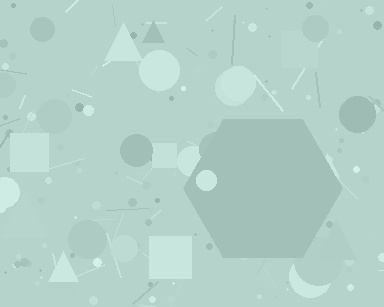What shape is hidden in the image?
A hexagon is hidden in the image.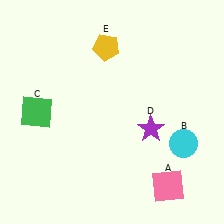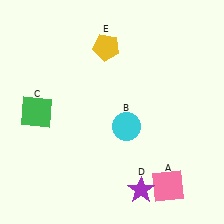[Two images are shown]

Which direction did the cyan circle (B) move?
The cyan circle (B) moved left.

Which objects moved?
The objects that moved are: the cyan circle (B), the purple star (D).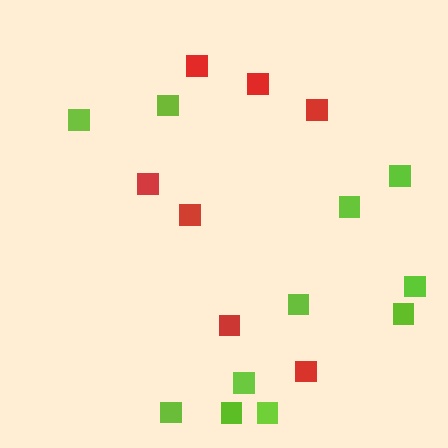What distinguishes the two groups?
There are 2 groups: one group of red squares (7) and one group of lime squares (11).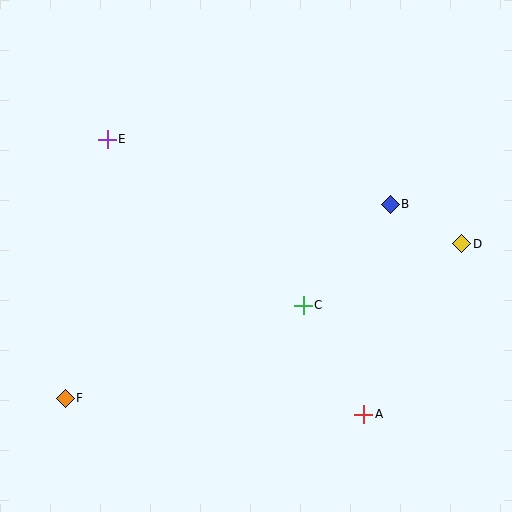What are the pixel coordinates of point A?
Point A is at (364, 414).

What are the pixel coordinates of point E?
Point E is at (107, 139).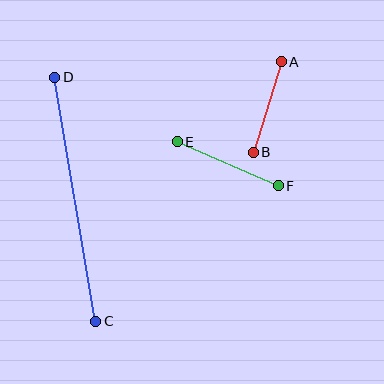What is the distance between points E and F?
The distance is approximately 110 pixels.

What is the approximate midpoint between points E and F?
The midpoint is at approximately (228, 164) pixels.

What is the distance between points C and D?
The distance is approximately 247 pixels.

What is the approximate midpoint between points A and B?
The midpoint is at approximately (267, 107) pixels.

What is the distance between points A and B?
The distance is approximately 95 pixels.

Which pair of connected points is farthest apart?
Points C and D are farthest apart.